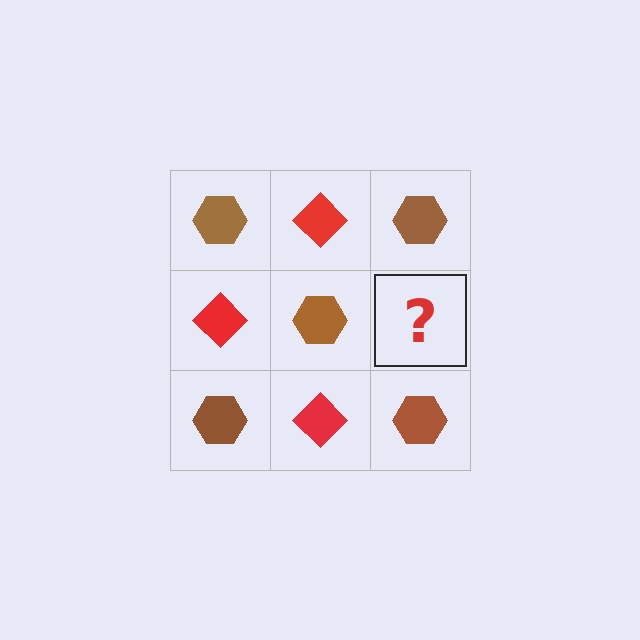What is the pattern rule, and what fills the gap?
The rule is that it alternates brown hexagon and red diamond in a checkerboard pattern. The gap should be filled with a red diamond.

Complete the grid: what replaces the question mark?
The question mark should be replaced with a red diamond.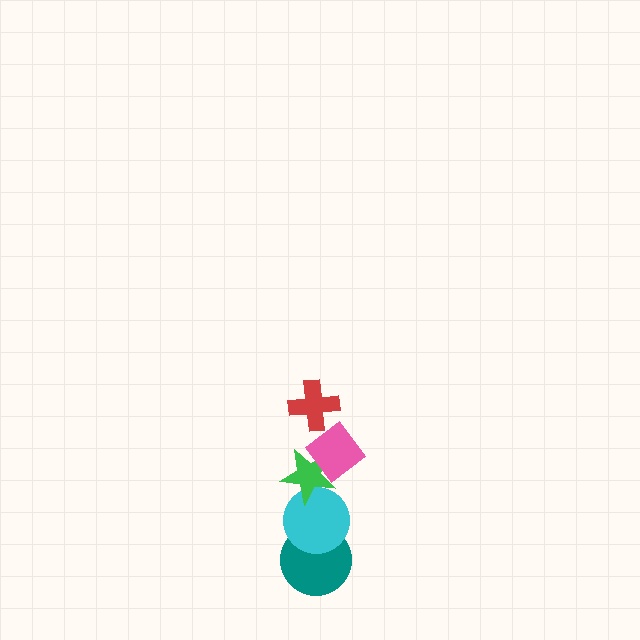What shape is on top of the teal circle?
The cyan circle is on top of the teal circle.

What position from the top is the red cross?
The red cross is 1st from the top.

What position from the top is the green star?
The green star is 3rd from the top.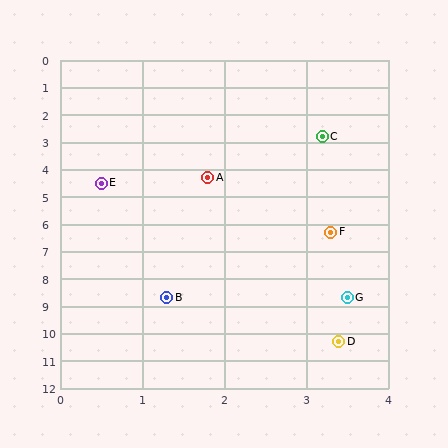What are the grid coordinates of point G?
Point G is at approximately (3.5, 8.7).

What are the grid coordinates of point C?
Point C is at approximately (3.2, 2.8).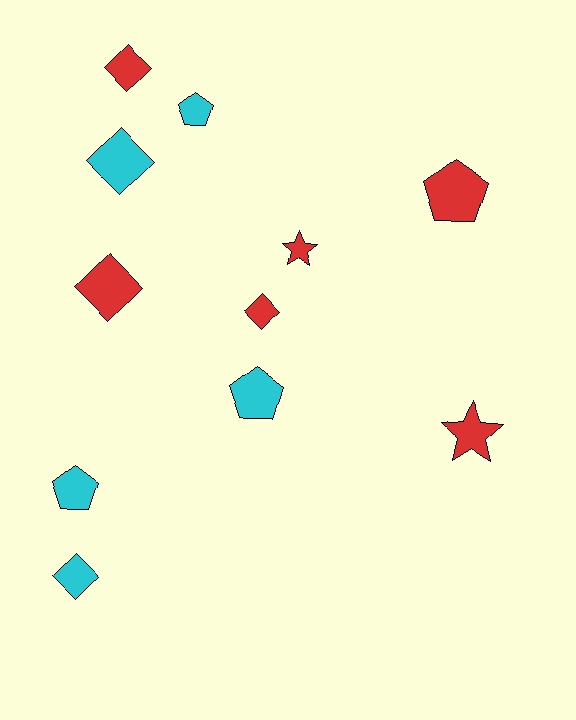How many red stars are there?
There are 2 red stars.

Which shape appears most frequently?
Diamond, with 5 objects.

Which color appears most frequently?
Red, with 6 objects.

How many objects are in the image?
There are 11 objects.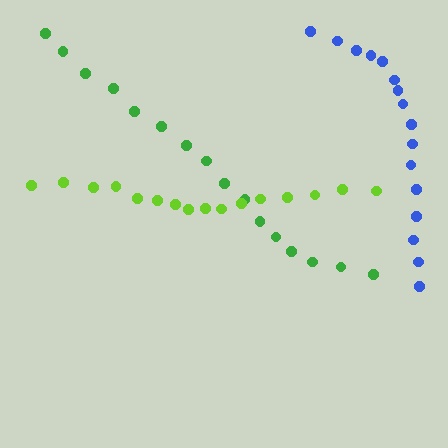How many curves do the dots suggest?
There are 3 distinct paths.